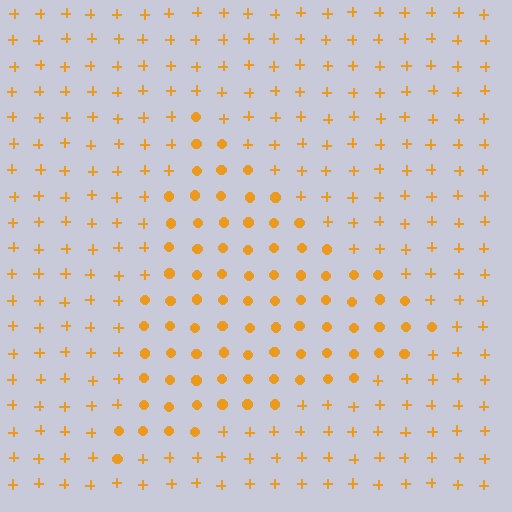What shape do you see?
I see a triangle.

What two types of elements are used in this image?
The image uses circles inside the triangle region and plus signs outside it.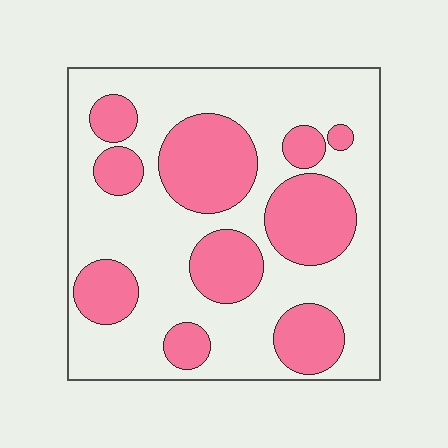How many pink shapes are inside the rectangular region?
10.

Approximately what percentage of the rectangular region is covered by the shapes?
Approximately 35%.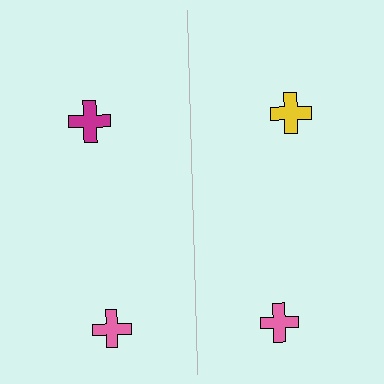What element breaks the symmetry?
The yellow cross on the right side breaks the symmetry — its mirror counterpart is magenta.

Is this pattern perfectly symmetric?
No, the pattern is not perfectly symmetric. The yellow cross on the right side breaks the symmetry — its mirror counterpart is magenta.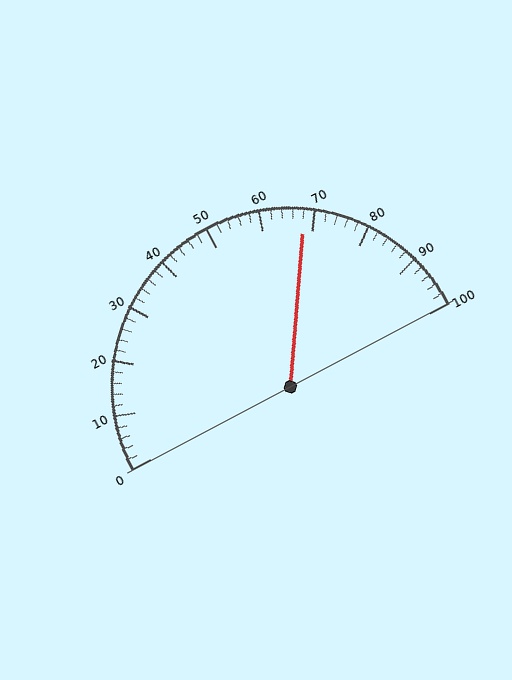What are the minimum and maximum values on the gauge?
The gauge ranges from 0 to 100.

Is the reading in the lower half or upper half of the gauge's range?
The reading is in the upper half of the range (0 to 100).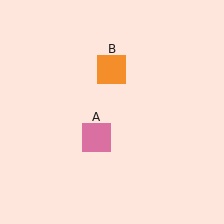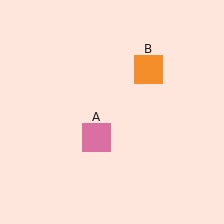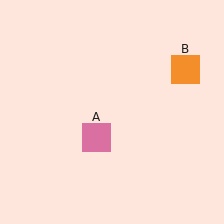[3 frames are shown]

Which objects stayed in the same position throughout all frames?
Pink square (object A) remained stationary.